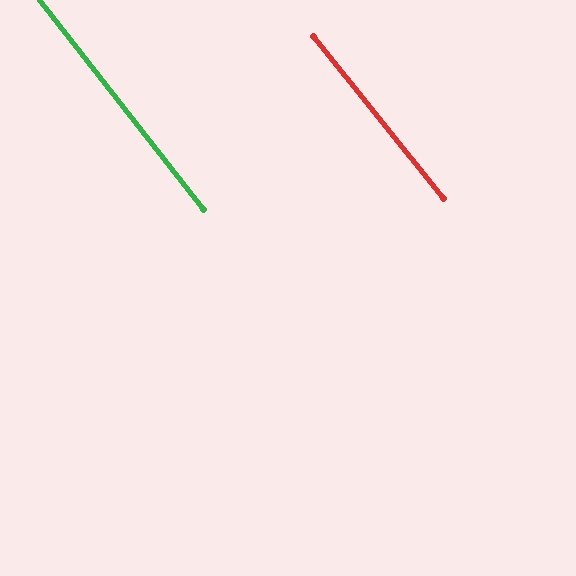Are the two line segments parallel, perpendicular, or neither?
Parallel — their directions differ by only 0.8°.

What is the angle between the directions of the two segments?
Approximately 1 degree.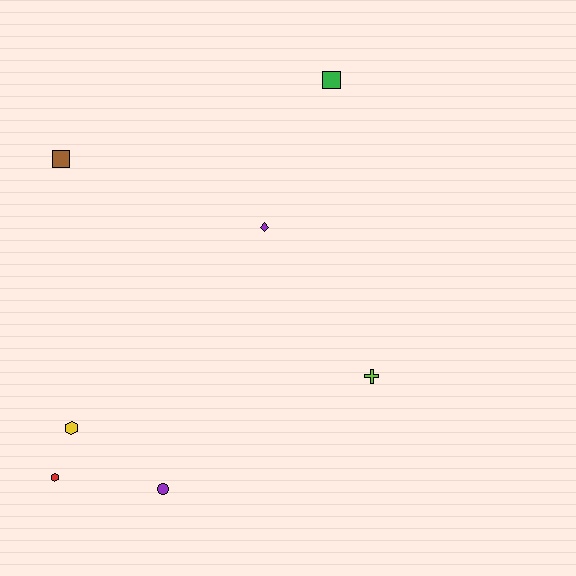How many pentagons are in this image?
There are no pentagons.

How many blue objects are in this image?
There are no blue objects.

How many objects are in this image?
There are 7 objects.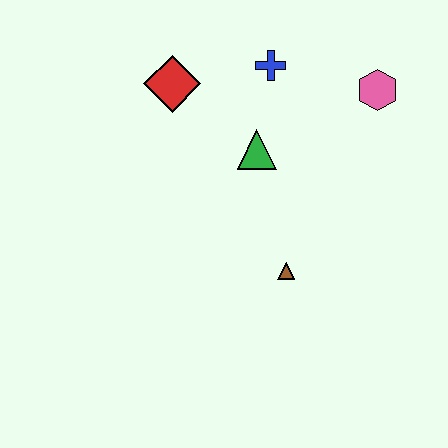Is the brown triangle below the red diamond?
Yes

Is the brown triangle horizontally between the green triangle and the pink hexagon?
Yes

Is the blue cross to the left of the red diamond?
No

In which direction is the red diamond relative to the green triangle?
The red diamond is to the left of the green triangle.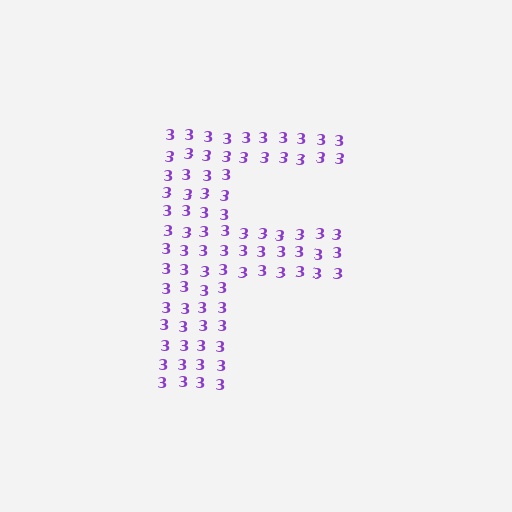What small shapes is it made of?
It is made of small digit 3's.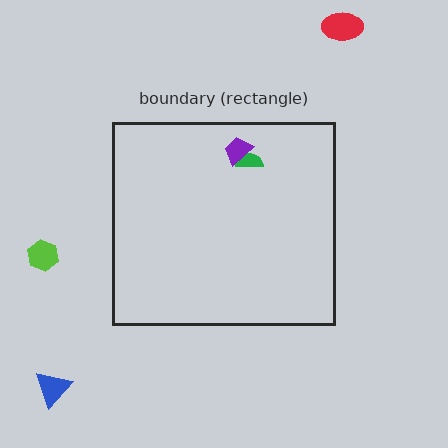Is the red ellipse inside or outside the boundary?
Outside.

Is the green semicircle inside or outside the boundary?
Inside.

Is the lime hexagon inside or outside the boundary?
Outside.